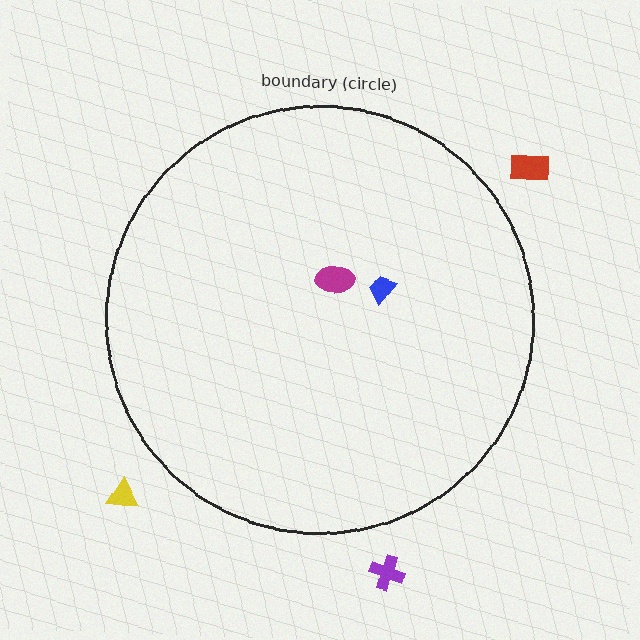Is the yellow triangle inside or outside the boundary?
Outside.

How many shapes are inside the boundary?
2 inside, 3 outside.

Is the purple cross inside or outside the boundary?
Outside.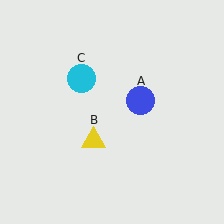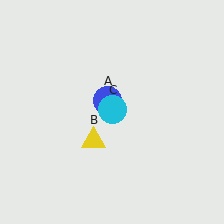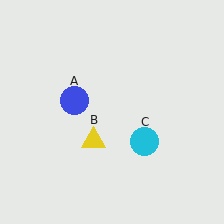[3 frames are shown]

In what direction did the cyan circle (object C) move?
The cyan circle (object C) moved down and to the right.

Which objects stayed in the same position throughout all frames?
Yellow triangle (object B) remained stationary.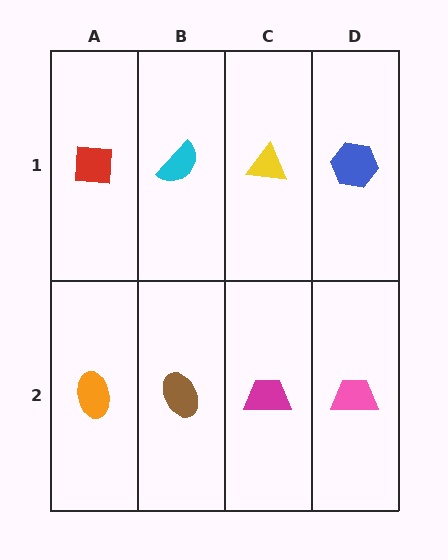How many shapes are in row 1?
4 shapes.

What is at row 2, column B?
A brown ellipse.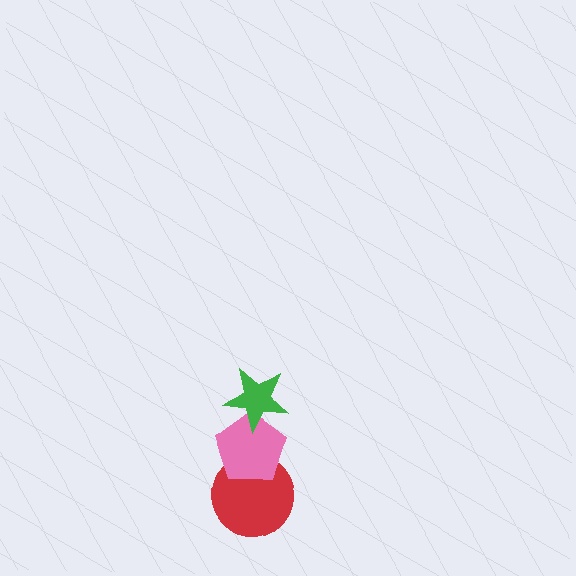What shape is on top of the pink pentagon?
The green star is on top of the pink pentagon.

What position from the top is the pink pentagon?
The pink pentagon is 2nd from the top.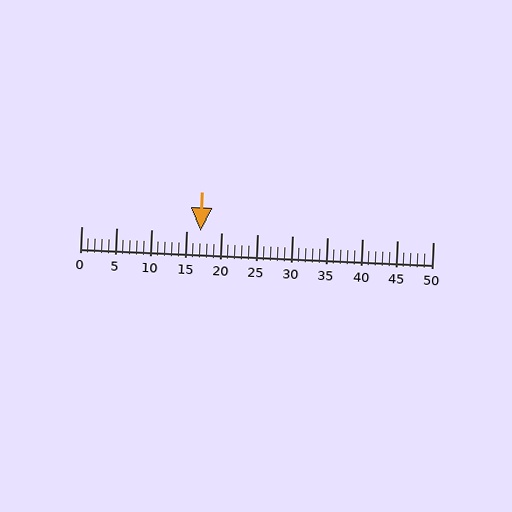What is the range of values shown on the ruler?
The ruler shows values from 0 to 50.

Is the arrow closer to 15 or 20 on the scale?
The arrow is closer to 15.